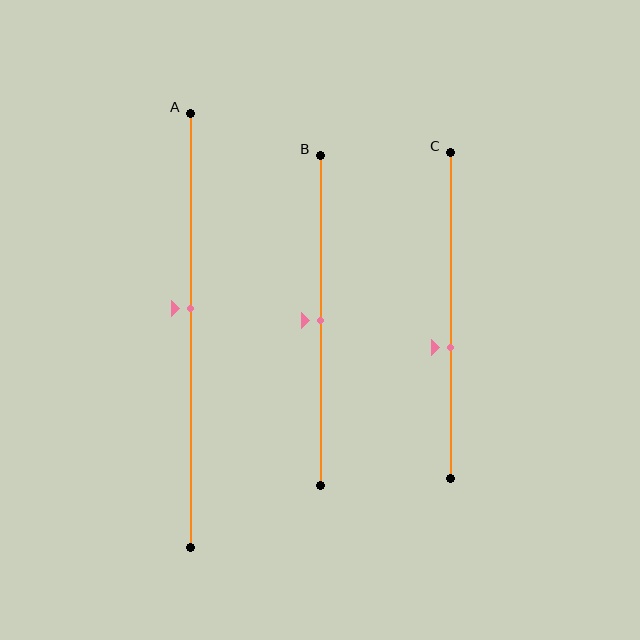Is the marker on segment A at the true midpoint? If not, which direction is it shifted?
No, the marker on segment A is shifted upward by about 5% of the segment length.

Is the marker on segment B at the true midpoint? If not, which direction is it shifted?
Yes, the marker on segment B is at the true midpoint.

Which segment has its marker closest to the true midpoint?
Segment B has its marker closest to the true midpoint.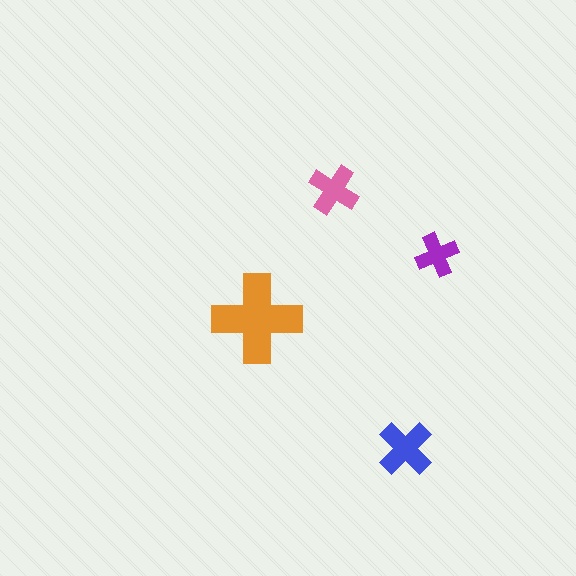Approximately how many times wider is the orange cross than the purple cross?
About 2 times wider.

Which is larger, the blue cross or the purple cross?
The blue one.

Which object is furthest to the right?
The purple cross is rightmost.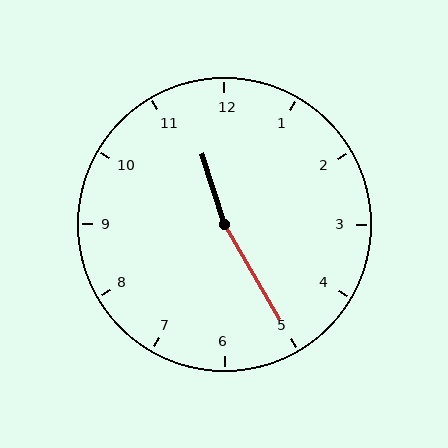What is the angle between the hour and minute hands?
Approximately 168 degrees.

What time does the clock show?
11:25.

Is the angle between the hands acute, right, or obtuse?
It is obtuse.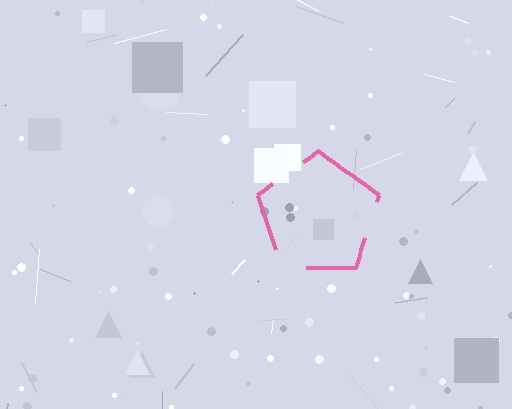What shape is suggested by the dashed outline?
The dashed outline suggests a pentagon.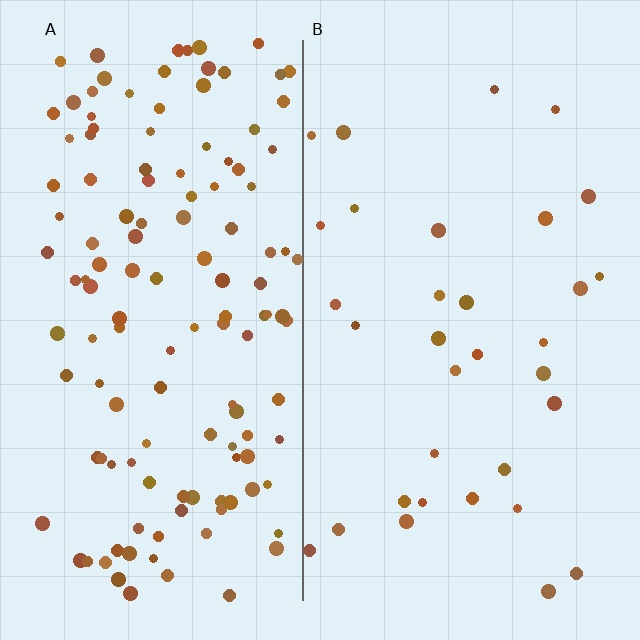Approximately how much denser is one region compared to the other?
Approximately 4.0× — region A over region B.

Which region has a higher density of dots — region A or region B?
A (the left).